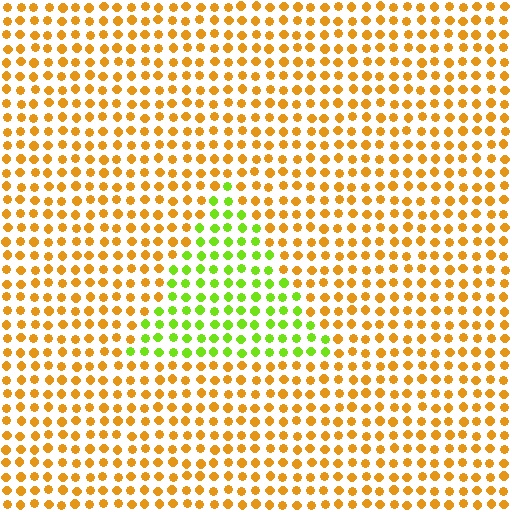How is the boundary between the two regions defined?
The boundary is defined purely by a slight shift in hue (about 57 degrees). Spacing, size, and orientation are identical on both sides.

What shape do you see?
I see a triangle.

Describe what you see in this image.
The image is filled with small orange elements in a uniform arrangement. A triangle-shaped region is visible where the elements are tinted to a slightly different hue, forming a subtle color boundary.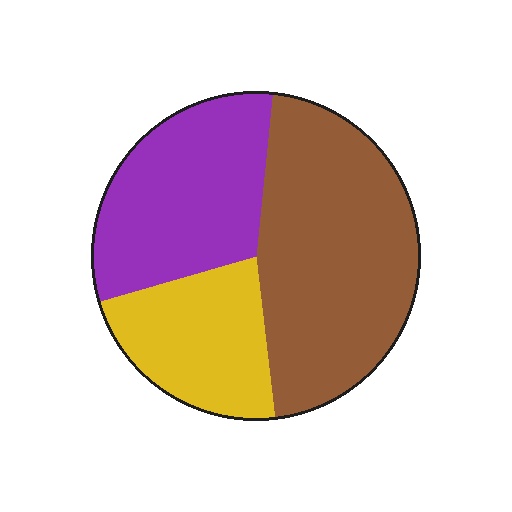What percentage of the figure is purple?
Purple covers about 30% of the figure.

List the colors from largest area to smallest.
From largest to smallest: brown, purple, yellow.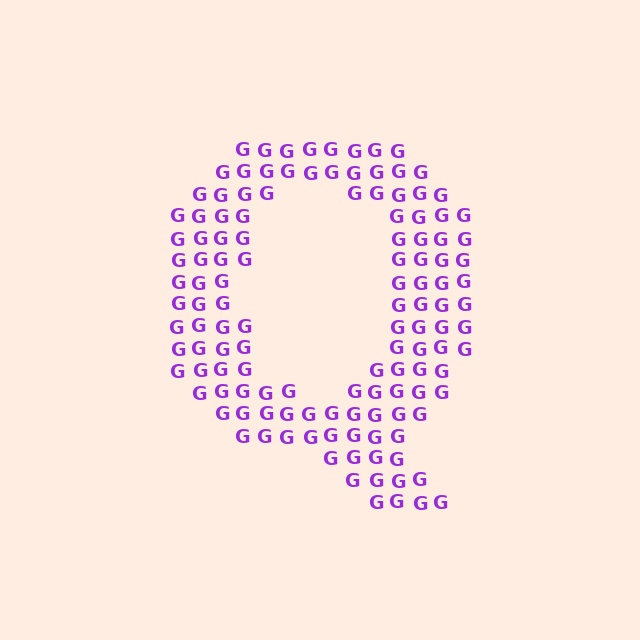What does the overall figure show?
The overall figure shows the letter Q.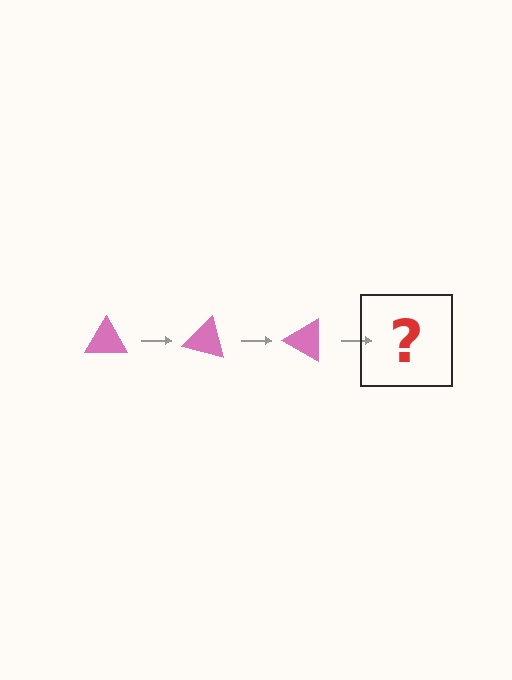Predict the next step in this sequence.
The next step is a pink triangle rotated 45 degrees.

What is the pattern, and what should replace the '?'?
The pattern is that the triangle rotates 15 degrees each step. The '?' should be a pink triangle rotated 45 degrees.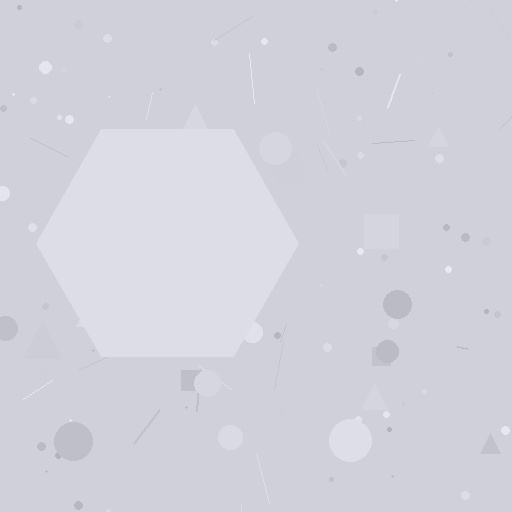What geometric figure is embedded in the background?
A hexagon is embedded in the background.